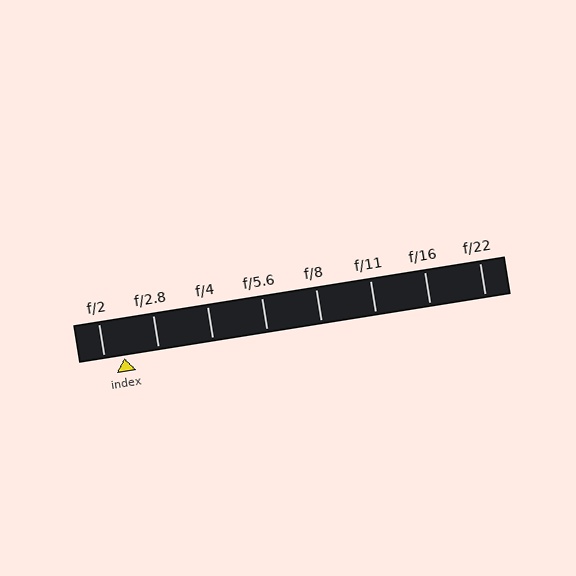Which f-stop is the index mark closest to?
The index mark is closest to f/2.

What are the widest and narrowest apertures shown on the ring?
The widest aperture shown is f/2 and the narrowest is f/22.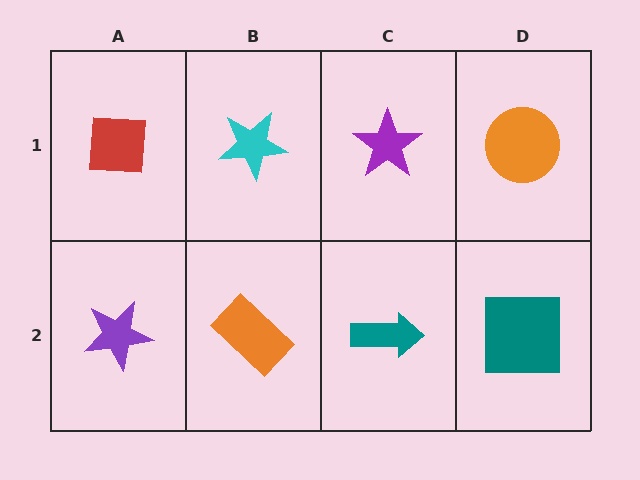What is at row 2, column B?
An orange rectangle.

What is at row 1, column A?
A red square.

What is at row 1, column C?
A purple star.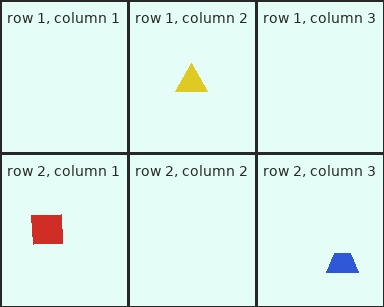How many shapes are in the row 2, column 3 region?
1.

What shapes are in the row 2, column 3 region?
The blue trapezoid.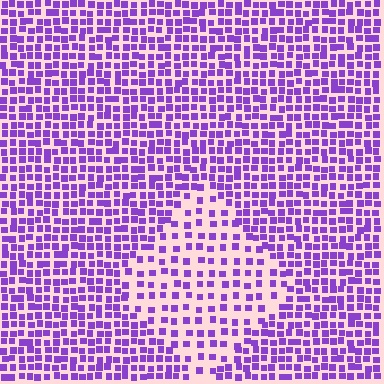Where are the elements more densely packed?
The elements are more densely packed outside the diamond boundary.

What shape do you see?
I see a diamond.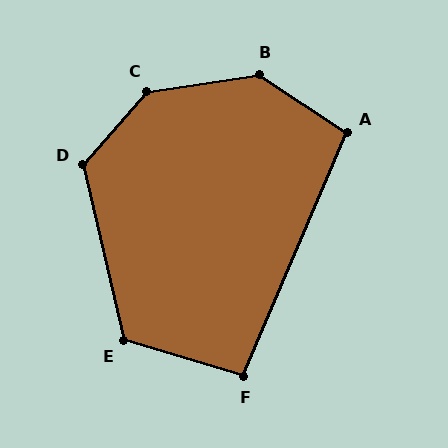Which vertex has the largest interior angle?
C, at approximately 140 degrees.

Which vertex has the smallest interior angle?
F, at approximately 96 degrees.